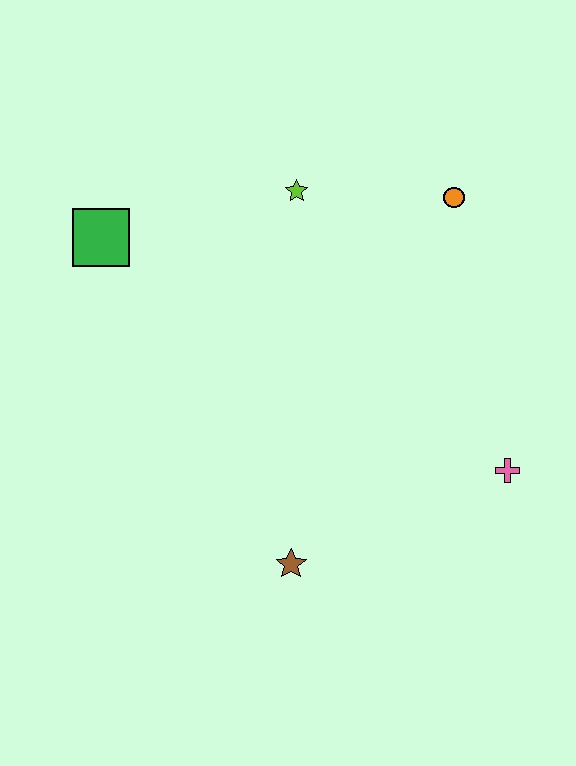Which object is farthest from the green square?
The pink cross is farthest from the green square.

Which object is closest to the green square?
The lime star is closest to the green square.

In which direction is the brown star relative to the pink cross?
The brown star is to the left of the pink cross.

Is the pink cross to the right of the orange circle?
Yes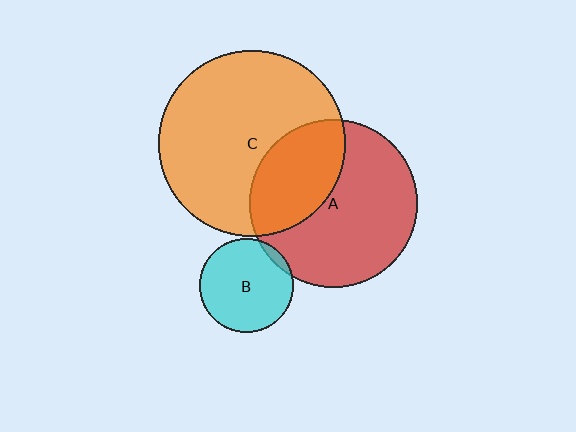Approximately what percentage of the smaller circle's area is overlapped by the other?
Approximately 35%.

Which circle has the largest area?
Circle C (orange).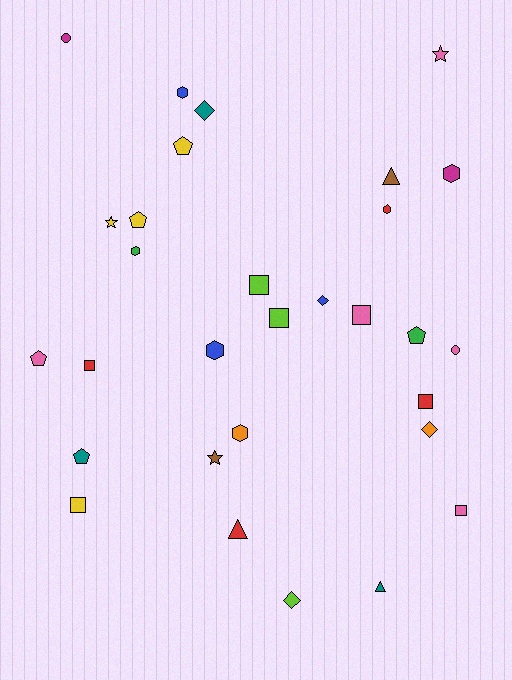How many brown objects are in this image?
There are 2 brown objects.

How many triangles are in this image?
There are 3 triangles.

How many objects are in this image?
There are 30 objects.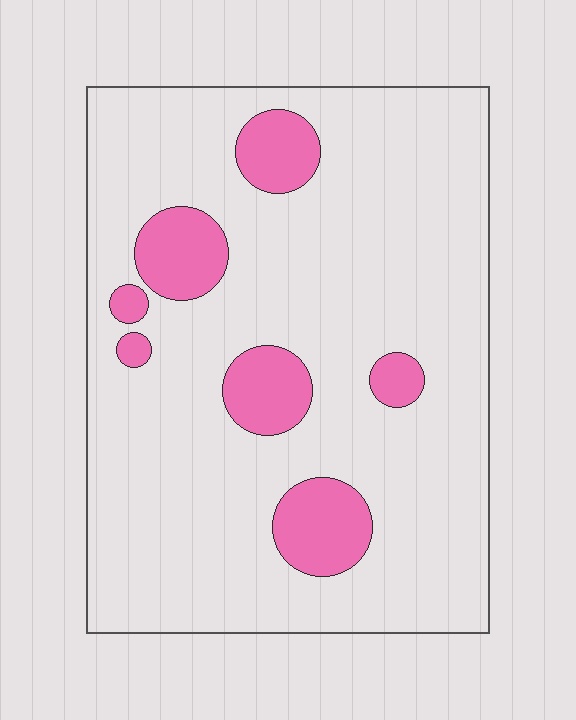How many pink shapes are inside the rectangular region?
7.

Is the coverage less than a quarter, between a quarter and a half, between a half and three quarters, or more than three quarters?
Less than a quarter.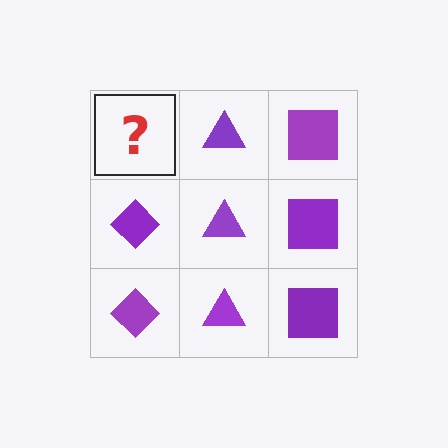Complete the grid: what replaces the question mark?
The question mark should be replaced with a purple diamond.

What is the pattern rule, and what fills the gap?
The rule is that each column has a consistent shape. The gap should be filled with a purple diamond.